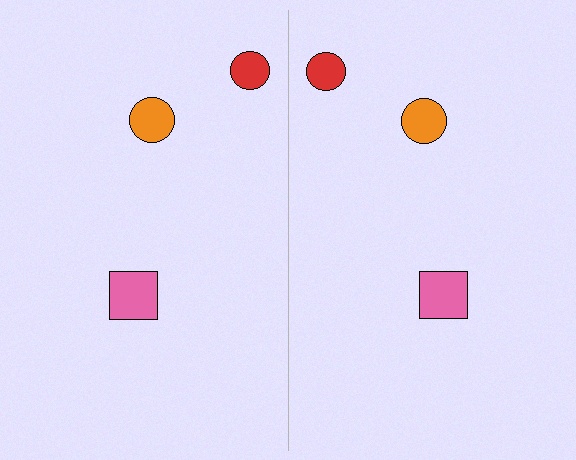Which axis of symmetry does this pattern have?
The pattern has a vertical axis of symmetry running through the center of the image.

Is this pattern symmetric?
Yes, this pattern has bilateral (reflection) symmetry.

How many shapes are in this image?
There are 6 shapes in this image.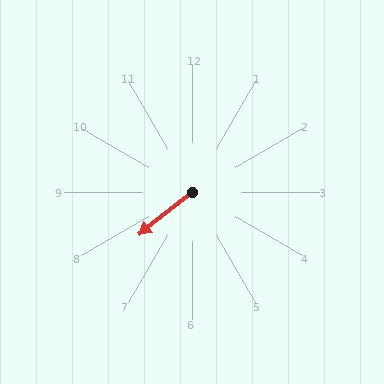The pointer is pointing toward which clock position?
Roughly 8 o'clock.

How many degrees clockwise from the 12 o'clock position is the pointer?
Approximately 231 degrees.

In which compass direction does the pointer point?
Southwest.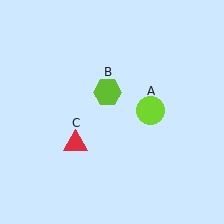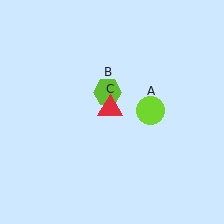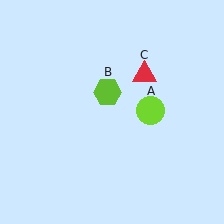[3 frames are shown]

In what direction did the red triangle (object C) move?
The red triangle (object C) moved up and to the right.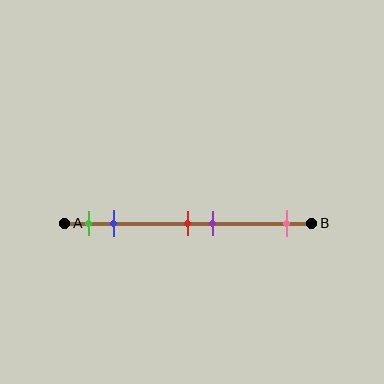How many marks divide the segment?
There are 5 marks dividing the segment.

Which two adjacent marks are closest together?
The red and purple marks are the closest adjacent pair.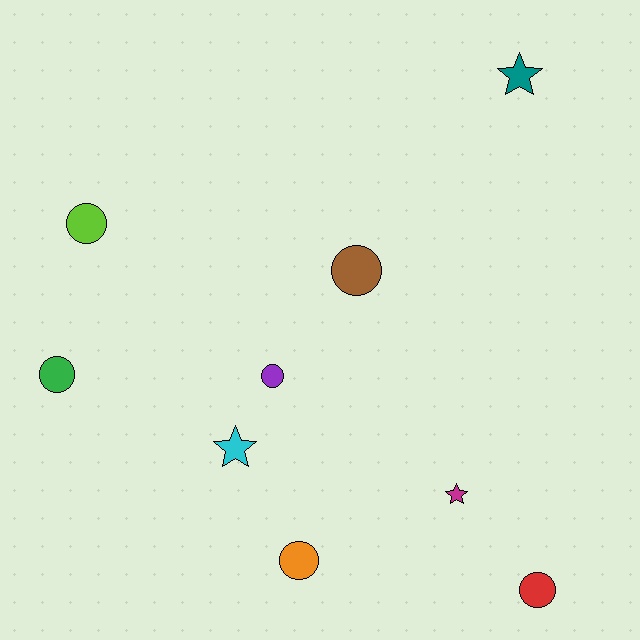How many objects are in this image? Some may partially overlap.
There are 9 objects.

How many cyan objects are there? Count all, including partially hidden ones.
There is 1 cyan object.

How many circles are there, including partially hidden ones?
There are 6 circles.